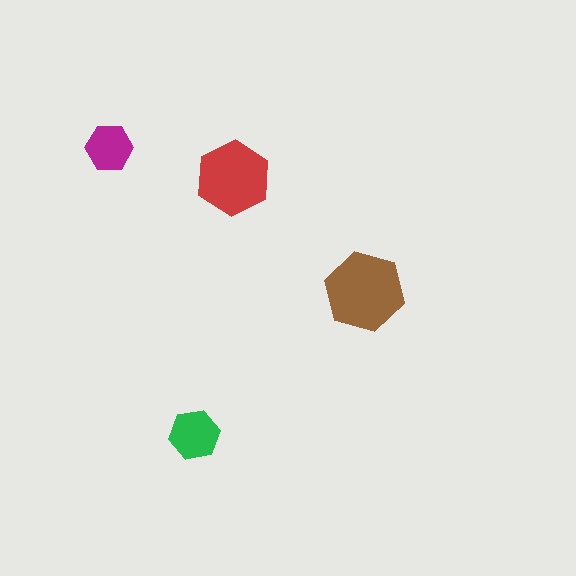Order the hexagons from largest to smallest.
the brown one, the red one, the green one, the magenta one.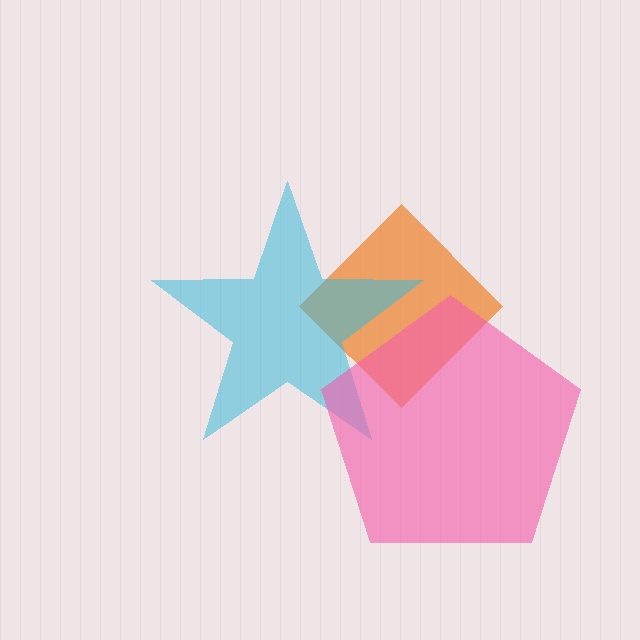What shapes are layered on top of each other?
The layered shapes are: an orange diamond, a cyan star, a pink pentagon.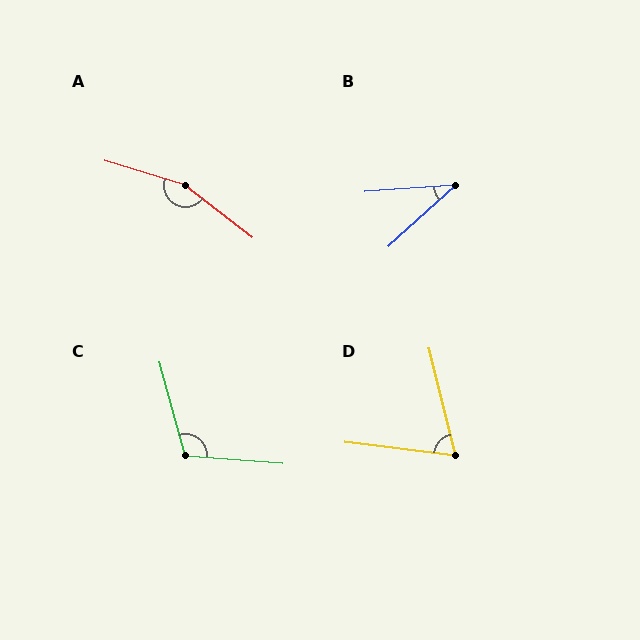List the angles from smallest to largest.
B (38°), D (69°), C (109°), A (159°).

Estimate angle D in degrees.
Approximately 69 degrees.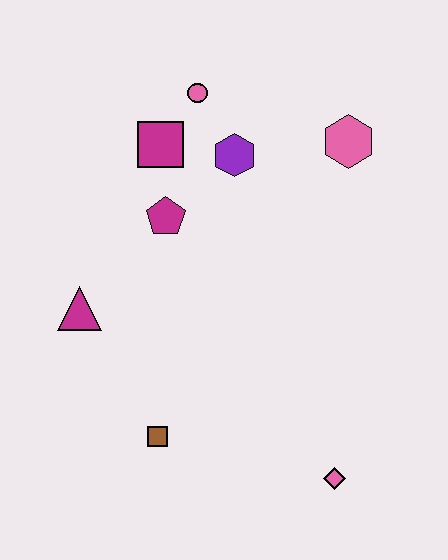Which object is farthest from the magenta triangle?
The pink hexagon is farthest from the magenta triangle.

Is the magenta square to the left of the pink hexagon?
Yes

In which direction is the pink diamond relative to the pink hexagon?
The pink diamond is below the pink hexagon.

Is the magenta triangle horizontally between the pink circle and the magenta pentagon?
No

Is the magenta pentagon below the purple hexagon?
Yes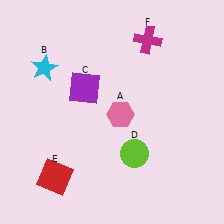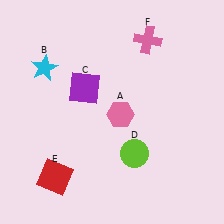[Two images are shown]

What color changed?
The cross (F) changed from magenta in Image 1 to pink in Image 2.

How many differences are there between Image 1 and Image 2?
There is 1 difference between the two images.